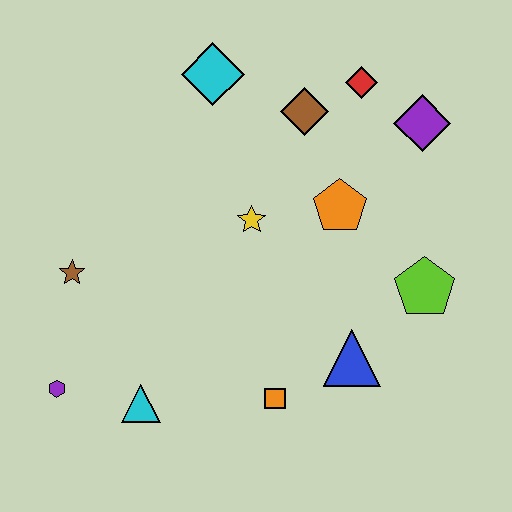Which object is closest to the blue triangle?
The orange square is closest to the blue triangle.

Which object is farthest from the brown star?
The purple diamond is farthest from the brown star.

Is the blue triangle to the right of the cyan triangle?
Yes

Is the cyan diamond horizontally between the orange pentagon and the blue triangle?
No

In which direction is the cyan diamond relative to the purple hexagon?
The cyan diamond is above the purple hexagon.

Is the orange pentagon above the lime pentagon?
Yes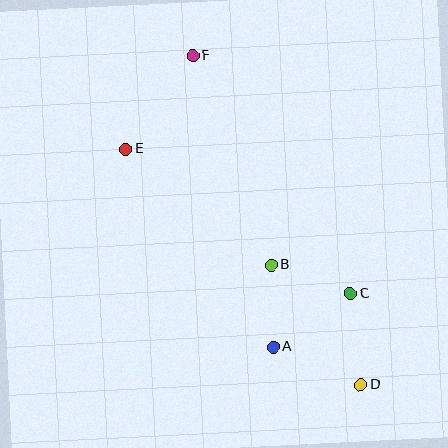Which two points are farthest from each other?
Points D and F are farthest from each other.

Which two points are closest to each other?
Points A and B are closest to each other.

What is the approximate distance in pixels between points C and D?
The distance between C and D is approximately 92 pixels.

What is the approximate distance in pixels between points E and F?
The distance between E and F is approximately 115 pixels.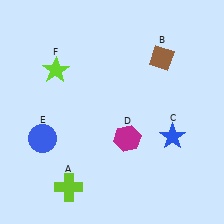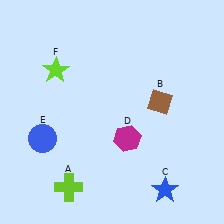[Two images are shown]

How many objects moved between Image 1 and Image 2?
2 objects moved between the two images.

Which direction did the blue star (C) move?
The blue star (C) moved down.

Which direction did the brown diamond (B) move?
The brown diamond (B) moved down.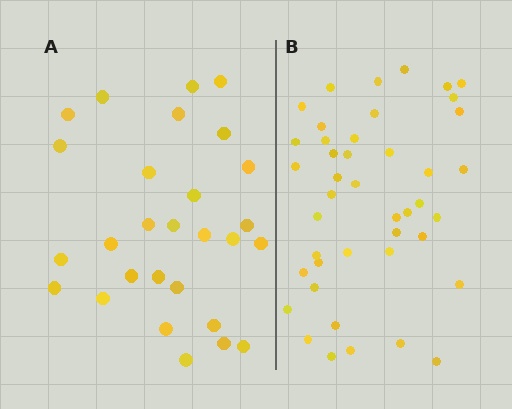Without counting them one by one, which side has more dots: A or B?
Region B (the right region) has more dots.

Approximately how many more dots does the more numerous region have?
Region B has approximately 15 more dots than region A.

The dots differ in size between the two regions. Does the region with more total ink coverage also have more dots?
No. Region A has more total ink coverage because its dots are larger, but region B actually contains more individual dots. Total area can be misleading — the number of items is what matters here.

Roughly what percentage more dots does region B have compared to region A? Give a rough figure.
About 55% more.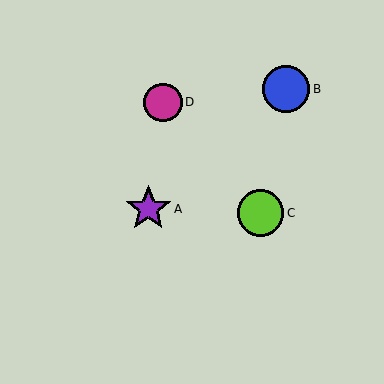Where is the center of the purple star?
The center of the purple star is at (148, 209).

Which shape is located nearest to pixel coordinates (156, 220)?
The purple star (labeled A) at (148, 209) is nearest to that location.